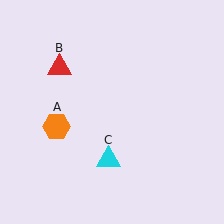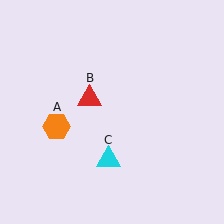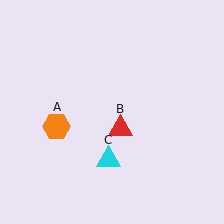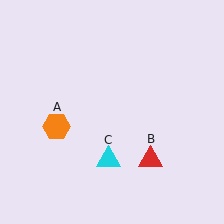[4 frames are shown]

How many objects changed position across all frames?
1 object changed position: red triangle (object B).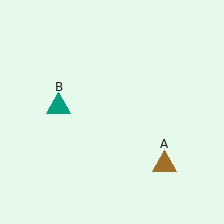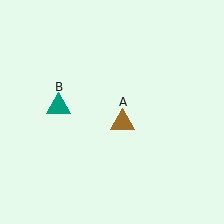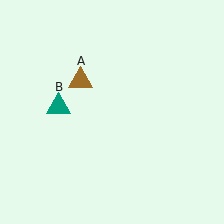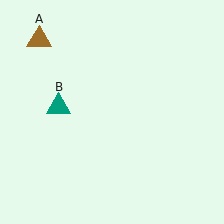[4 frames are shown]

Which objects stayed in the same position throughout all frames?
Teal triangle (object B) remained stationary.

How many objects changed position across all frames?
1 object changed position: brown triangle (object A).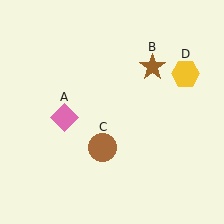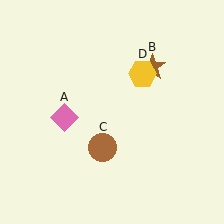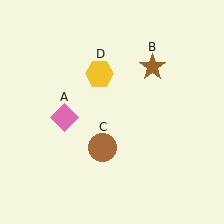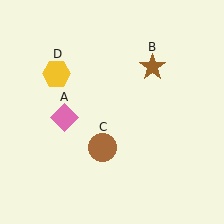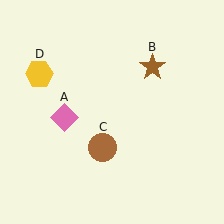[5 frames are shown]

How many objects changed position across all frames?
1 object changed position: yellow hexagon (object D).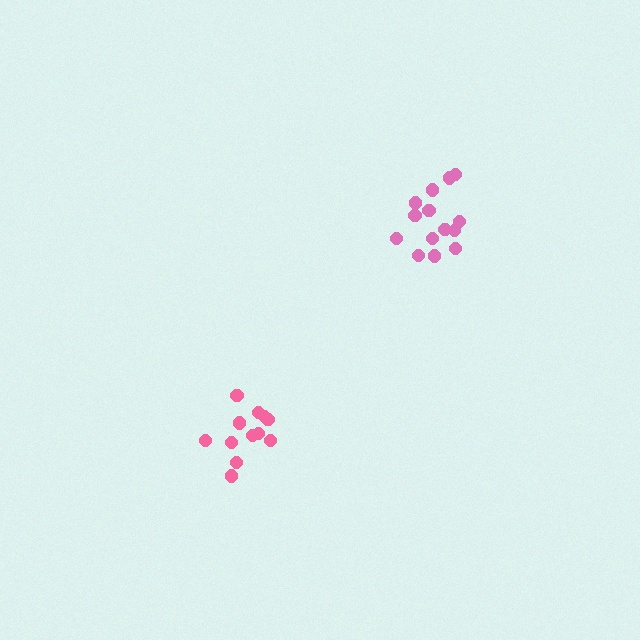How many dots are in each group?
Group 1: 14 dots, Group 2: 12 dots (26 total).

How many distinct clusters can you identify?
There are 2 distinct clusters.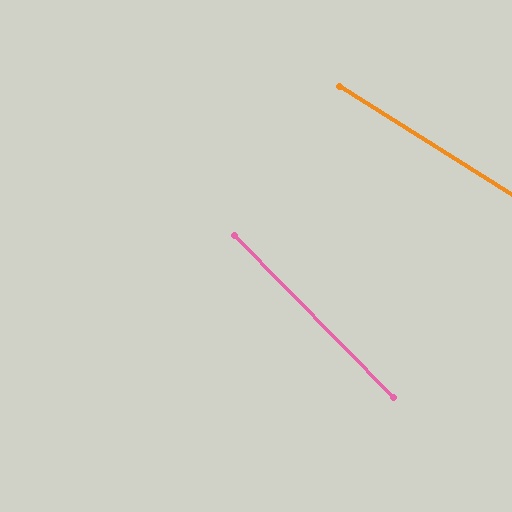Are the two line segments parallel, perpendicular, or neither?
Neither parallel nor perpendicular — they differ by about 13°.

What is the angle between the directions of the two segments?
Approximately 13 degrees.